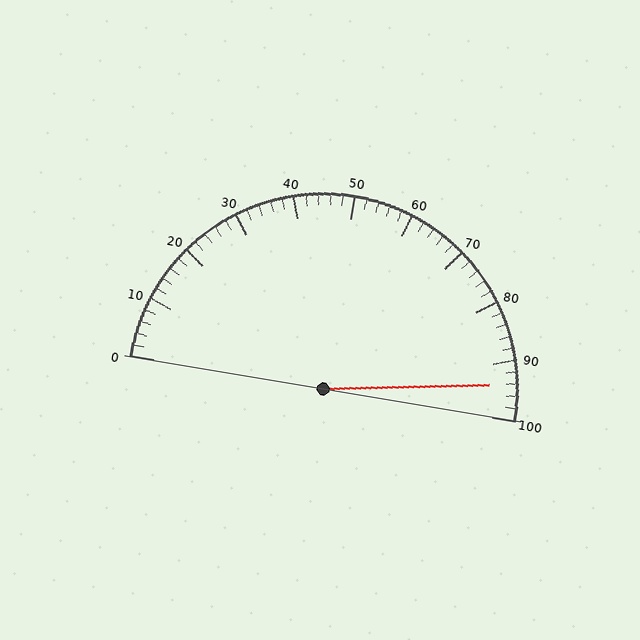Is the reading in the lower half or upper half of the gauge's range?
The reading is in the upper half of the range (0 to 100).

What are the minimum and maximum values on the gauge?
The gauge ranges from 0 to 100.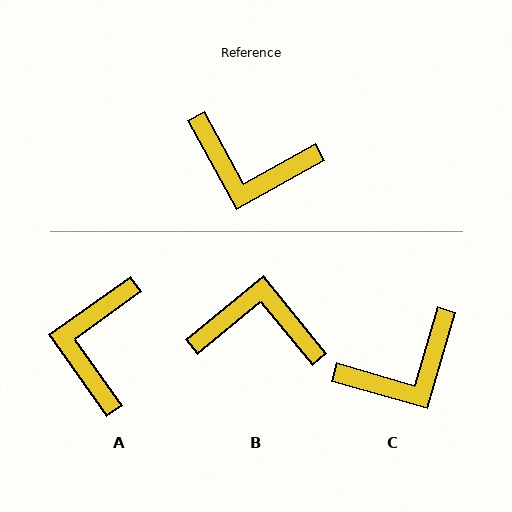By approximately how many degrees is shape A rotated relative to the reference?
Approximately 83 degrees clockwise.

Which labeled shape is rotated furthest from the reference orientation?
B, about 170 degrees away.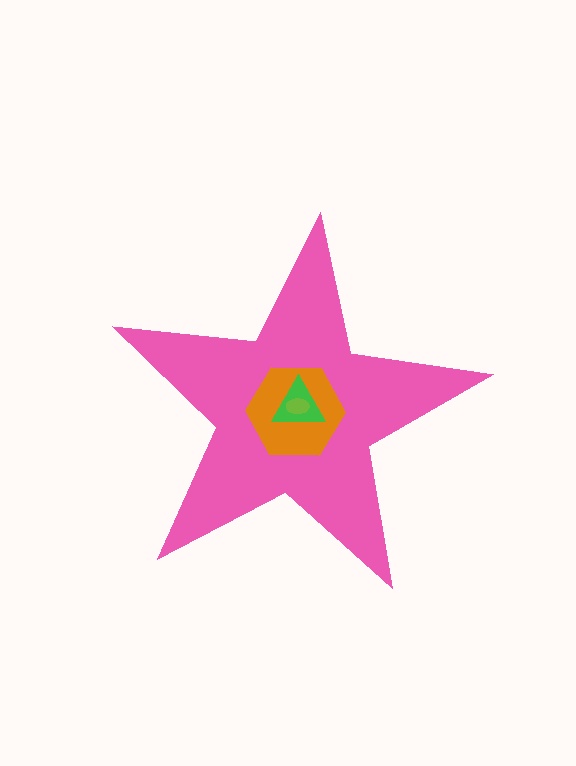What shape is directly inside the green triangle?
The lime ellipse.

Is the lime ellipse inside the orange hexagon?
Yes.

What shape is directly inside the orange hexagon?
The green triangle.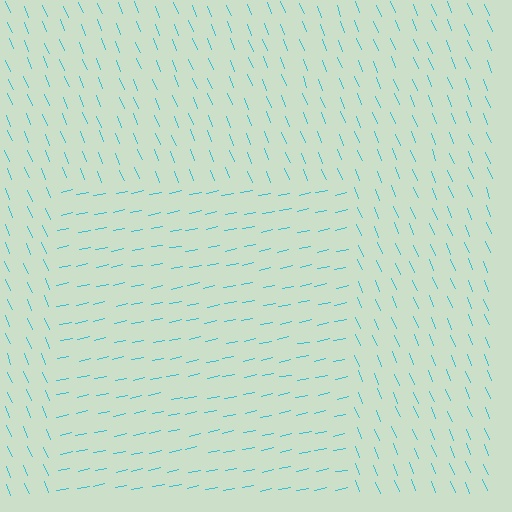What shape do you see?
I see a rectangle.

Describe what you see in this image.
The image is filled with small cyan line segments. A rectangle region in the image has lines oriented differently from the surrounding lines, creating a visible texture boundary.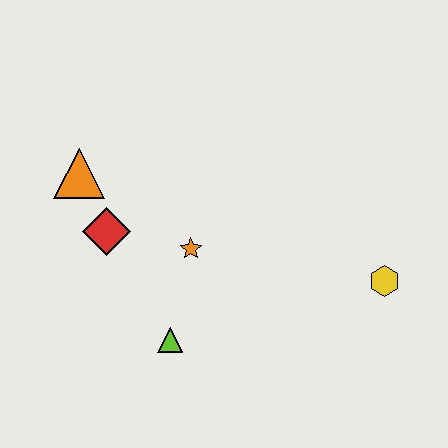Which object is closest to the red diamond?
The orange triangle is closest to the red diamond.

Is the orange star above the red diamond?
No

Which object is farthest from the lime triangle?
The yellow hexagon is farthest from the lime triangle.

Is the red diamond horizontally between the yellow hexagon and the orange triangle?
Yes